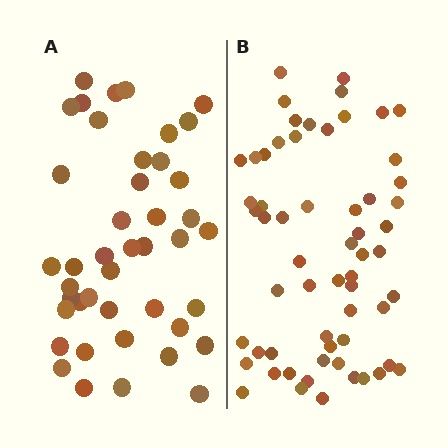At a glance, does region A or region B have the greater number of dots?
Region B (the right region) has more dots.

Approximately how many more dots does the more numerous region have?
Region B has approximately 15 more dots than region A.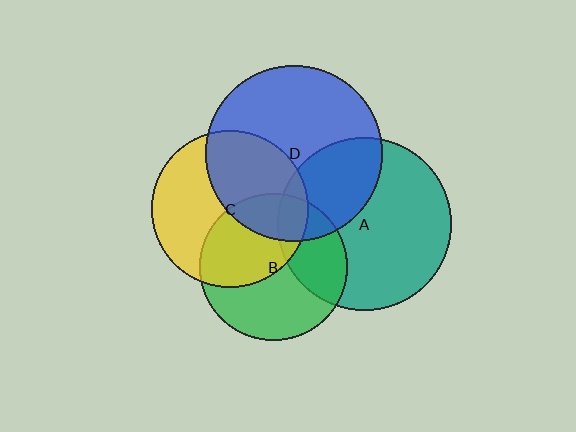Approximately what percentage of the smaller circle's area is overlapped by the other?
Approximately 30%.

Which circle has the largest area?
Circle D (blue).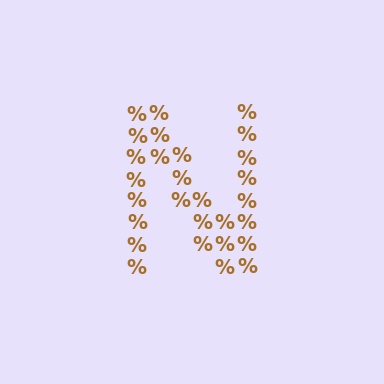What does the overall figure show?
The overall figure shows the letter N.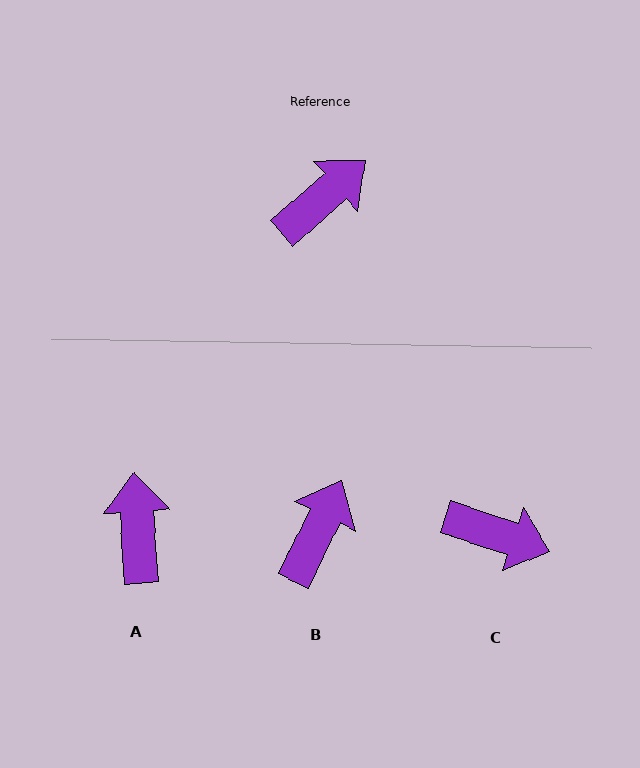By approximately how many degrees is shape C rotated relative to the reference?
Approximately 60 degrees clockwise.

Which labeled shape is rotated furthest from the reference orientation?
C, about 60 degrees away.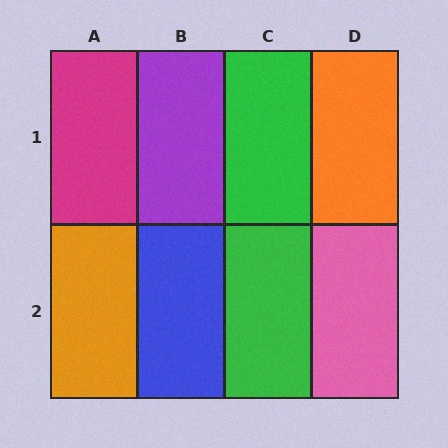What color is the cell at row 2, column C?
Green.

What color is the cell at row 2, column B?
Blue.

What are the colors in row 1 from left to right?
Magenta, purple, green, orange.